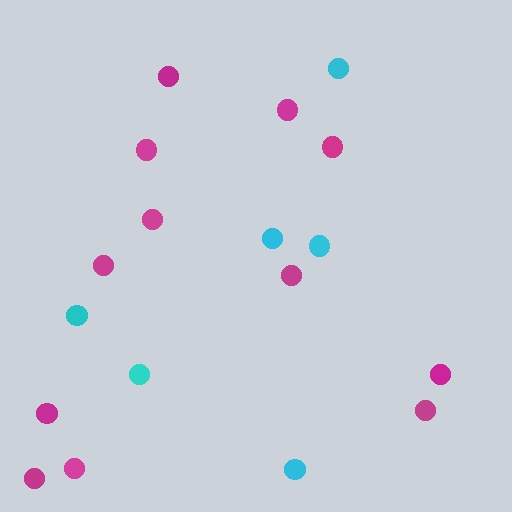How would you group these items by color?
There are 2 groups: one group of cyan circles (6) and one group of magenta circles (12).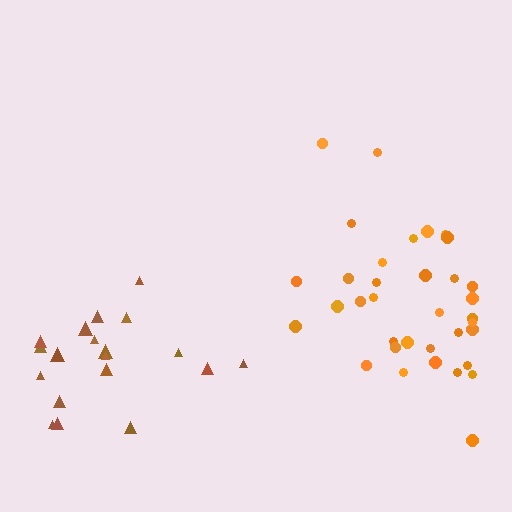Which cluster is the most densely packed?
Brown.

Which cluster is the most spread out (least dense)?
Orange.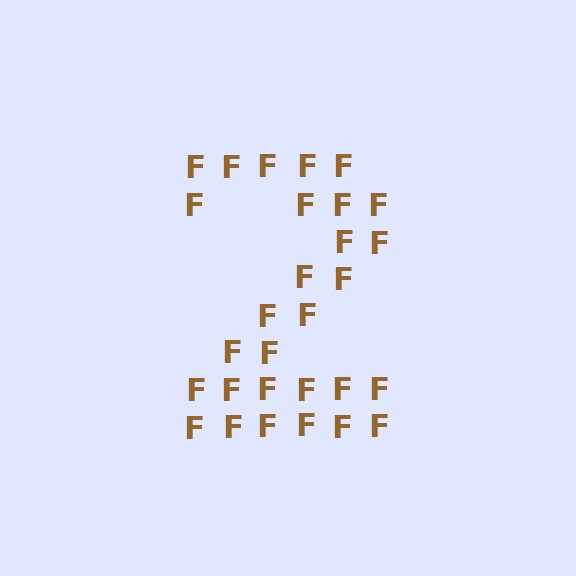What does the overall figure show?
The overall figure shows the digit 2.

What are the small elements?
The small elements are letter F's.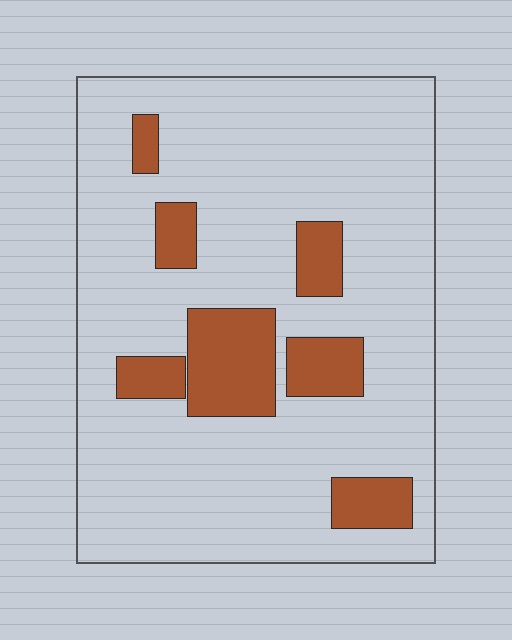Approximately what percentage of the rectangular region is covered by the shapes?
Approximately 15%.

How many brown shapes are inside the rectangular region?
7.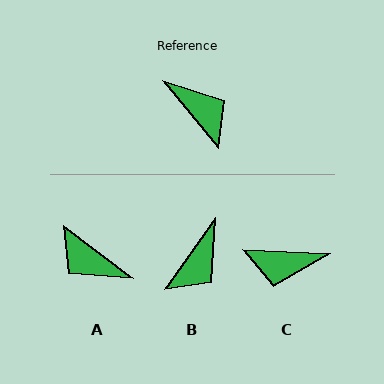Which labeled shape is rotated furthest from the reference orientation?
A, about 166 degrees away.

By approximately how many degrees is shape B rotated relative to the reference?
Approximately 75 degrees clockwise.